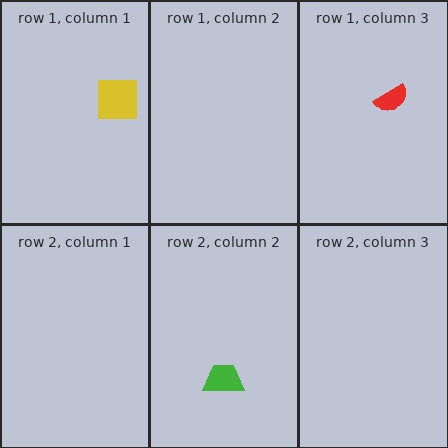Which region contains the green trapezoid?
The row 2, column 2 region.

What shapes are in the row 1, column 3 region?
The red semicircle.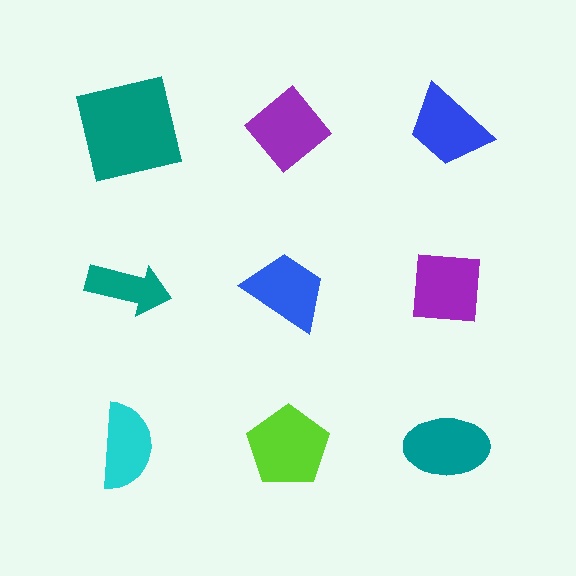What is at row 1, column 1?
A teal square.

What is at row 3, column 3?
A teal ellipse.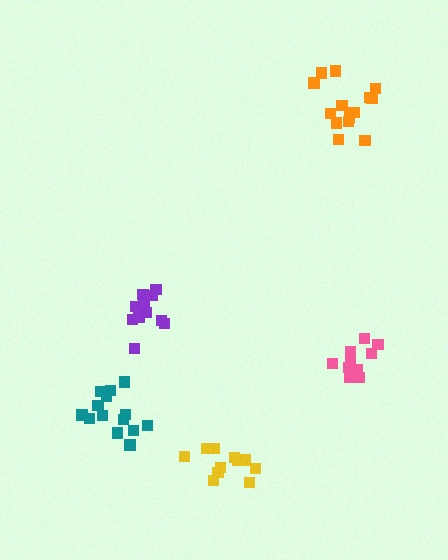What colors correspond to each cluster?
The clusters are colored: purple, orange, teal, pink, yellow.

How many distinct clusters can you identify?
There are 5 distinct clusters.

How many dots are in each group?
Group 1: 11 dots, Group 2: 14 dots, Group 3: 14 dots, Group 4: 10 dots, Group 5: 12 dots (61 total).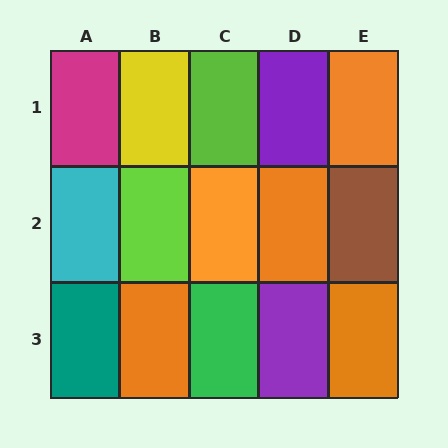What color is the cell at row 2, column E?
Brown.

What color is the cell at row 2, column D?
Orange.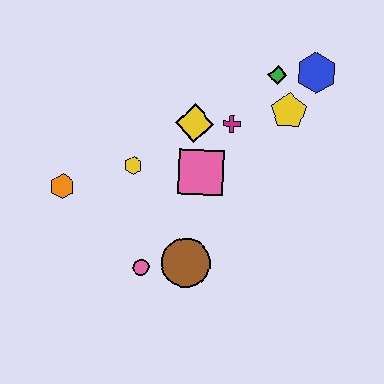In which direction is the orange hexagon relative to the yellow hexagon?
The orange hexagon is to the left of the yellow hexagon.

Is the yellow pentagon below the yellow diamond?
No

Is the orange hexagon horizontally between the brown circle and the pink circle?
No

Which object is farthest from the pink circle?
The blue hexagon is farthest from the pink circle.